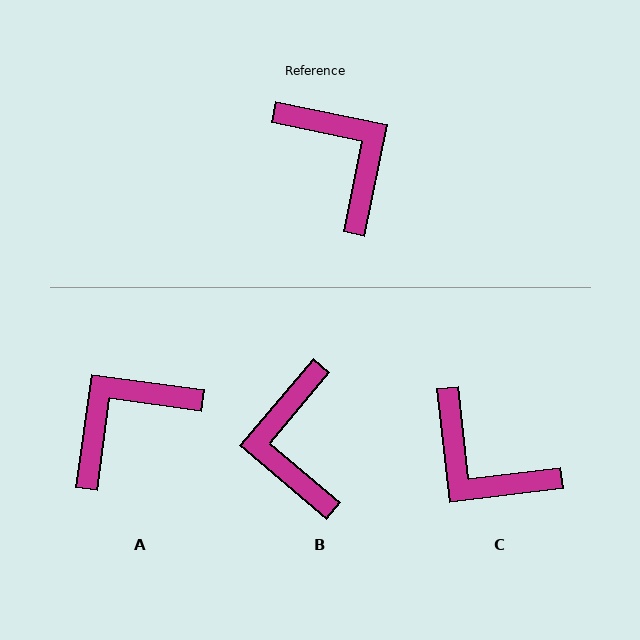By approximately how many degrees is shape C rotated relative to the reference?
Approximately 162 degrees clockwise.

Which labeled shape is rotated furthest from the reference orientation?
C, about 162 degrees away.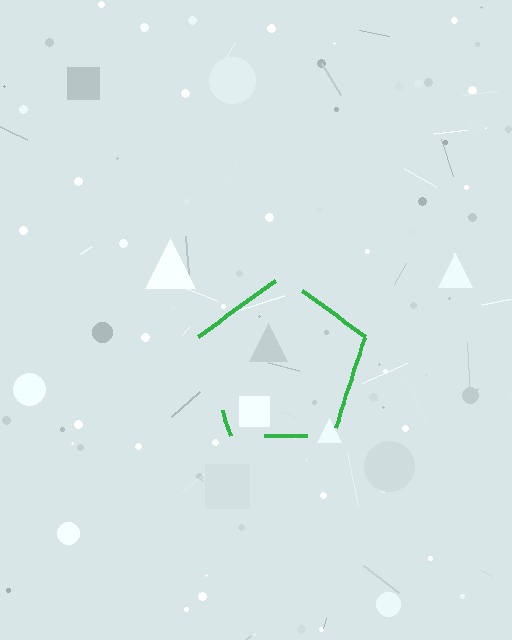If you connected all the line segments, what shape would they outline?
They would outline a pentagon.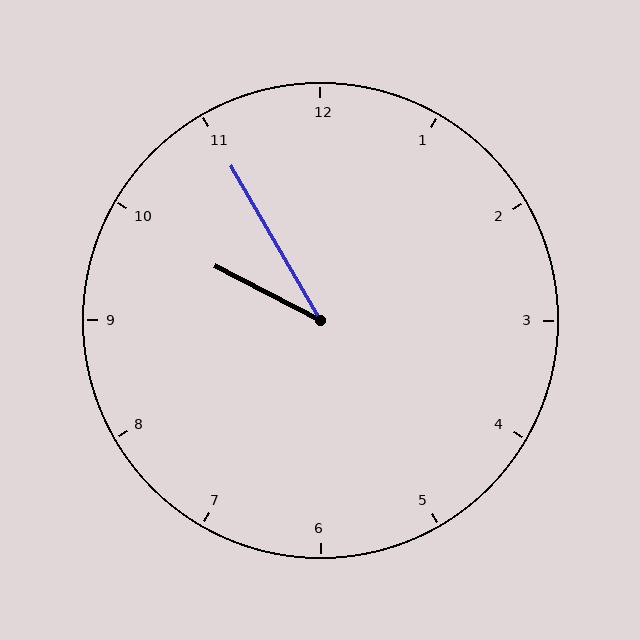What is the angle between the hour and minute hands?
Approximately 32 degrees.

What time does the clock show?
9:55.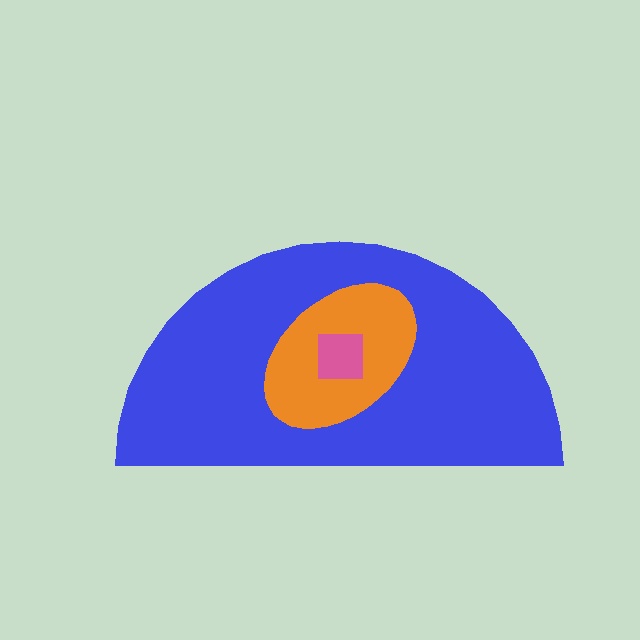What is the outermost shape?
The blue semicircle.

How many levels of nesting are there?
3.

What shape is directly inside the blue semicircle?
The orange ellipse.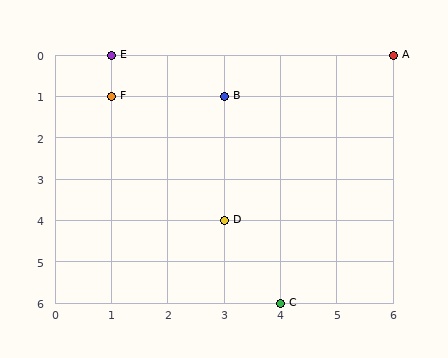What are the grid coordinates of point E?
Point E is at grid coordinates (1, 0).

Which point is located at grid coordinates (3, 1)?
Point B is at (3, 1).